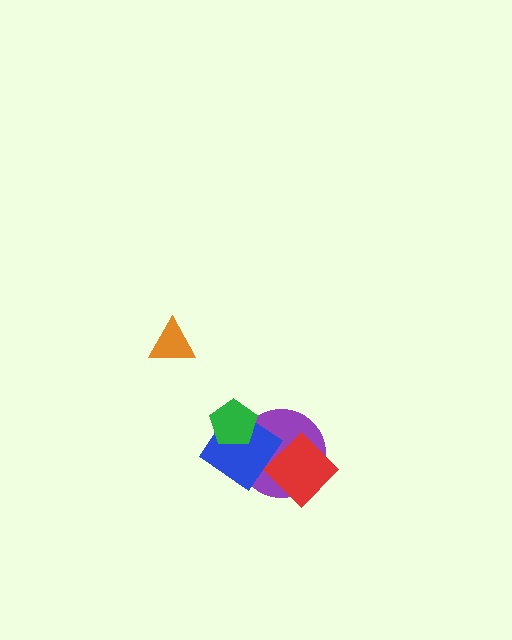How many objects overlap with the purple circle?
3 objects overlap with the purple circle.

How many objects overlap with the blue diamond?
3 objects overlap with the blue diamond.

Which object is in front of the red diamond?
The blue diamond is in front of the red diamond.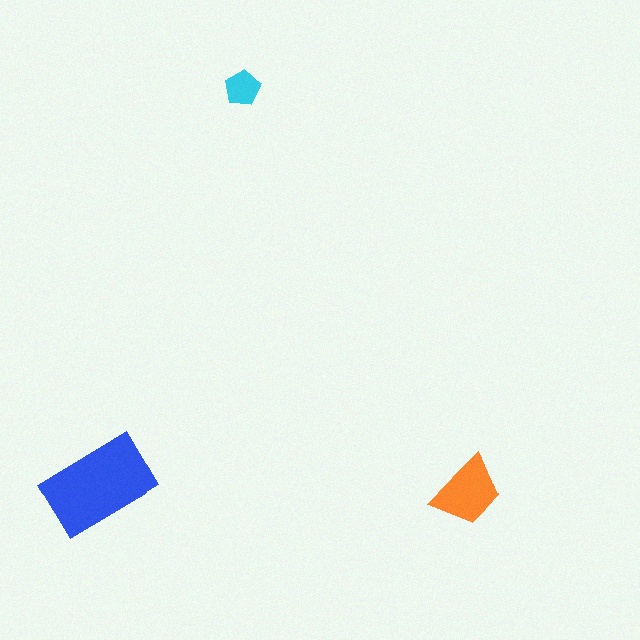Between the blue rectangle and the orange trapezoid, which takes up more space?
The blue rectangle.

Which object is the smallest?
The cyan pentagon.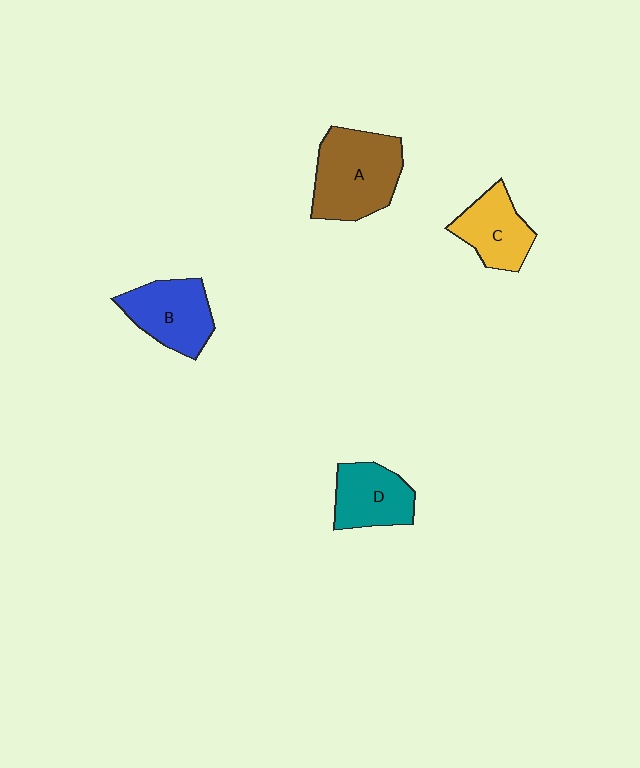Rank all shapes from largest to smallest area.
From largest to smallest: A (brown), B (blue), D (teal), C (yellow).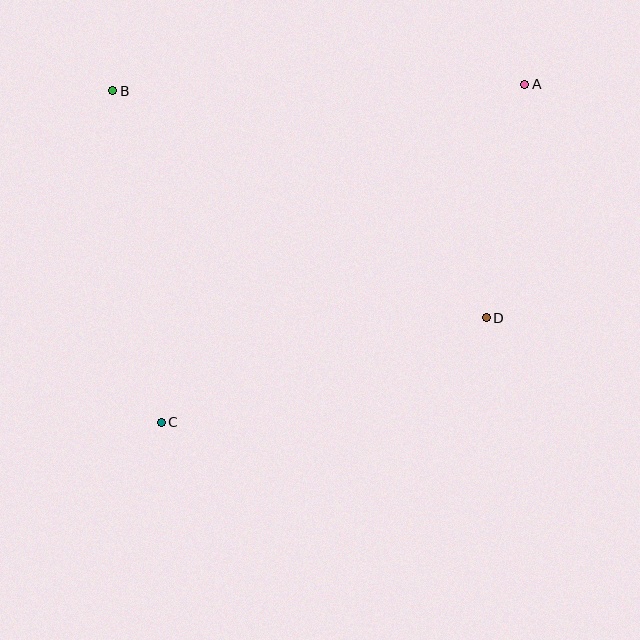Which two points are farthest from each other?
Points A and C are farthest from each other.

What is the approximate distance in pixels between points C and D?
The distance between C and D is approximately 341 pixels.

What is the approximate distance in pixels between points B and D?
The distance between B and D is approximately 437 pixels.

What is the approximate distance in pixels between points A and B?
The distance between A and B is approximately 412 pixels.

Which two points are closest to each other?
Points A and D are closest to each other.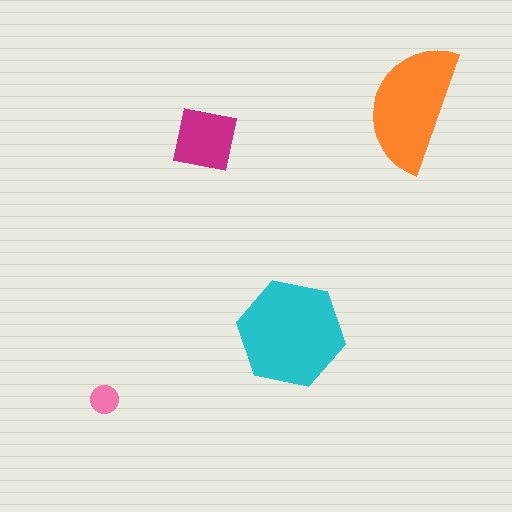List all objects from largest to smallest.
The cyan hexagon, the orange semicircle, the magenta square, the pink circle.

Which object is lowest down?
The pink circle is bottommost.